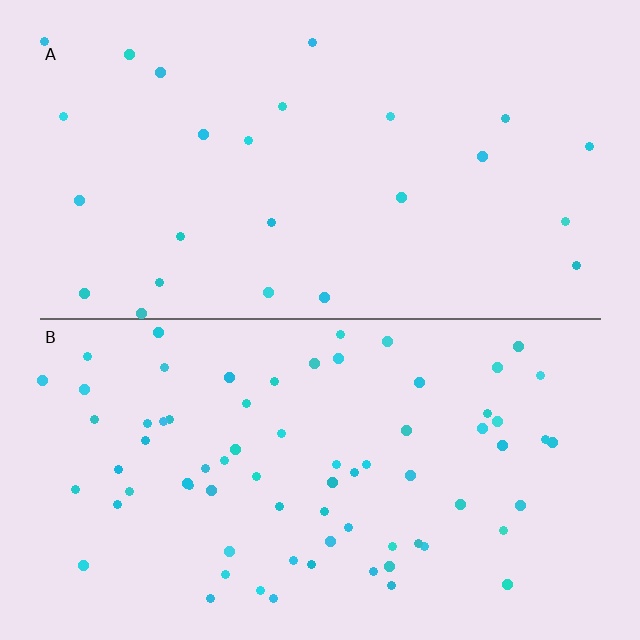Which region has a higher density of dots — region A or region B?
B (the bottom).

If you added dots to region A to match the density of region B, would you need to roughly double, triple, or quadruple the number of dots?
Approximately triple.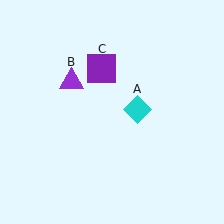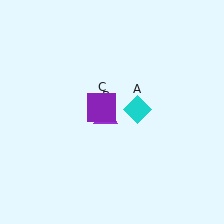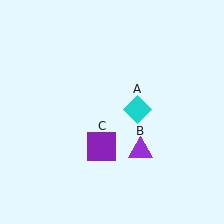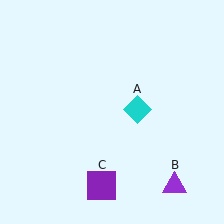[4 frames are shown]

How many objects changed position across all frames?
2 objects changed position: purple triangle (object B), purple square (object C).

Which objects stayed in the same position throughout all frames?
Cyan diamond (object A) remained stationary.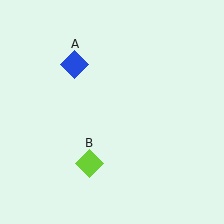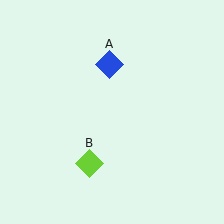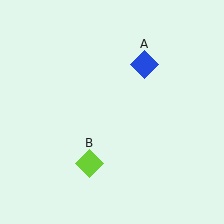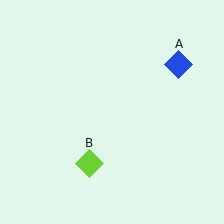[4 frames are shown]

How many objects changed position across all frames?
1 object changed position: blue diamond (object A).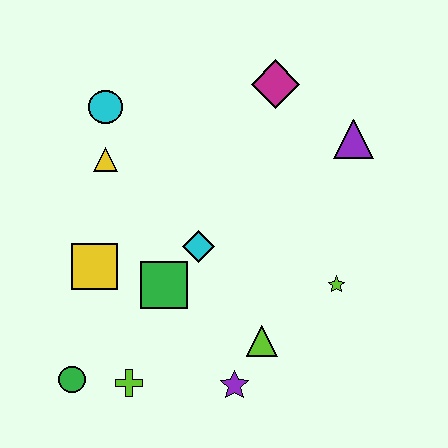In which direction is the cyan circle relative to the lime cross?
The cyan circle is above the lime cross.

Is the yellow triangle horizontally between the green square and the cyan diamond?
No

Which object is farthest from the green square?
The purple triangle is farthest from the green square.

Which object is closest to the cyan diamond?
The green square is closest to the cyan diamond.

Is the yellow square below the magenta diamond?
Yes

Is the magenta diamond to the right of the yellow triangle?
Yes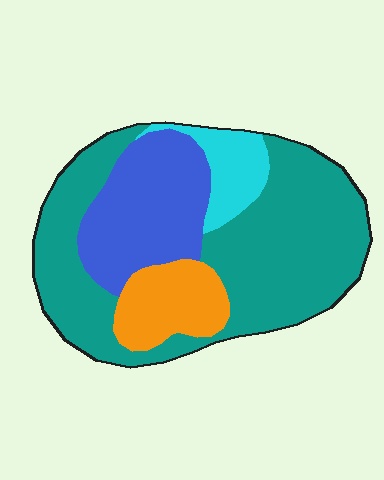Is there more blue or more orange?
Blue.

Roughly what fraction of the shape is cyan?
Cyan takes up about one tenth (1/10) of the shape.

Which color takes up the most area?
Teal, at roughly 55%.